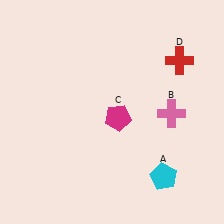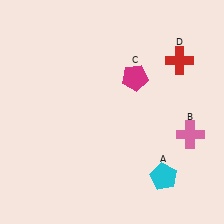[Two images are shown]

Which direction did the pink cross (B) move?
The pink cross (B) moved down.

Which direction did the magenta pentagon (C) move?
The magenta pentagon (C) moved up.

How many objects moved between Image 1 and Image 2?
2 objects moved between the two images.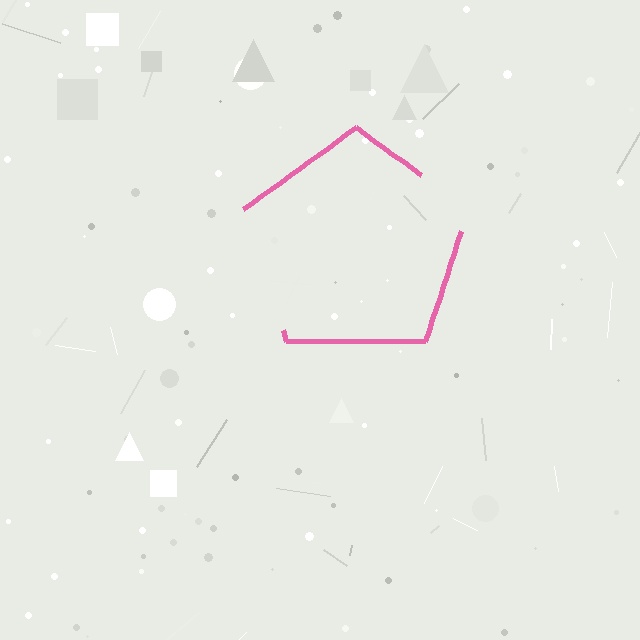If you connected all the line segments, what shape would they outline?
They would outline a pentagon.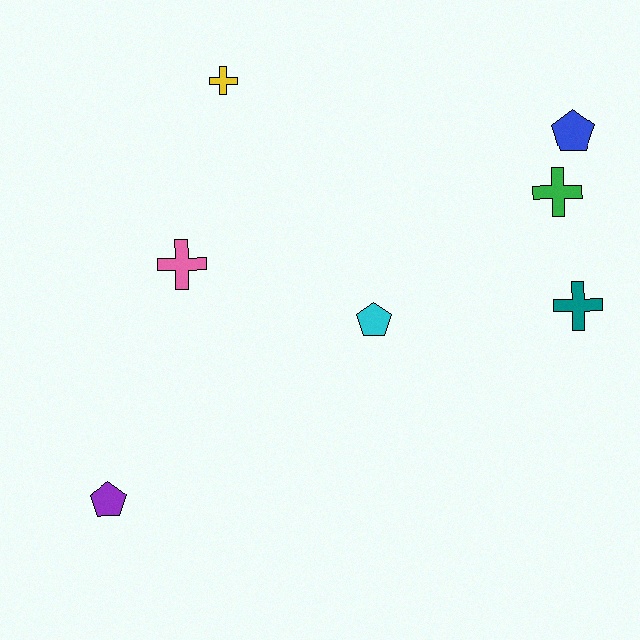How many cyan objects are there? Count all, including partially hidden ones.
There is 1 cyan object.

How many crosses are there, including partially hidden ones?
There are 4 crosses.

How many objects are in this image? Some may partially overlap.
There are 7 objects.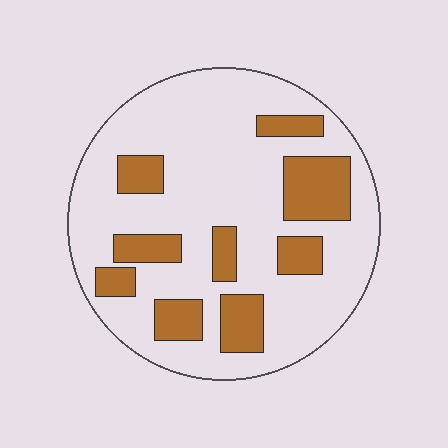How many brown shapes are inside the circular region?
9.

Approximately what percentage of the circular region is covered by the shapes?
Approximately 25%.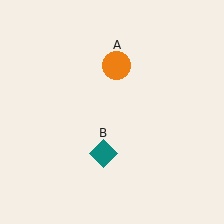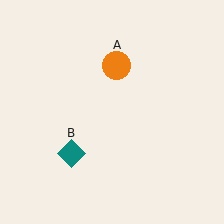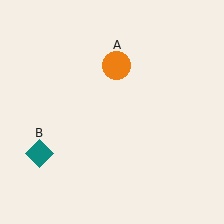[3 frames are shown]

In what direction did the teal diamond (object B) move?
The teal diamond (object B) moved left.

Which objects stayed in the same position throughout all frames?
Orange circle (object A) remained stationary.